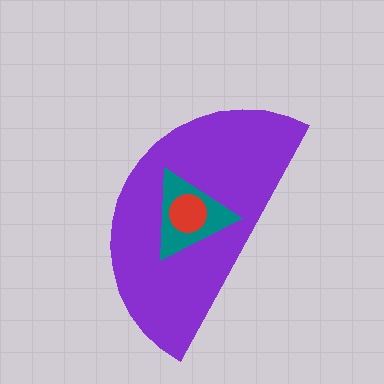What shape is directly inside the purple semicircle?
The teal triangle.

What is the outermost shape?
The purple semicircle.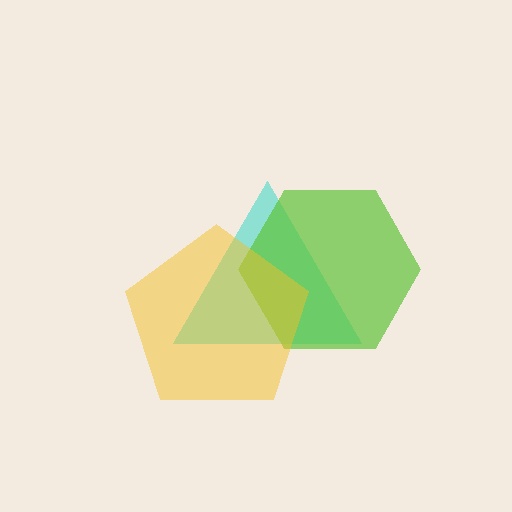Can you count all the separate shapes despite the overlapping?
Yes, there are 3 separate shapes.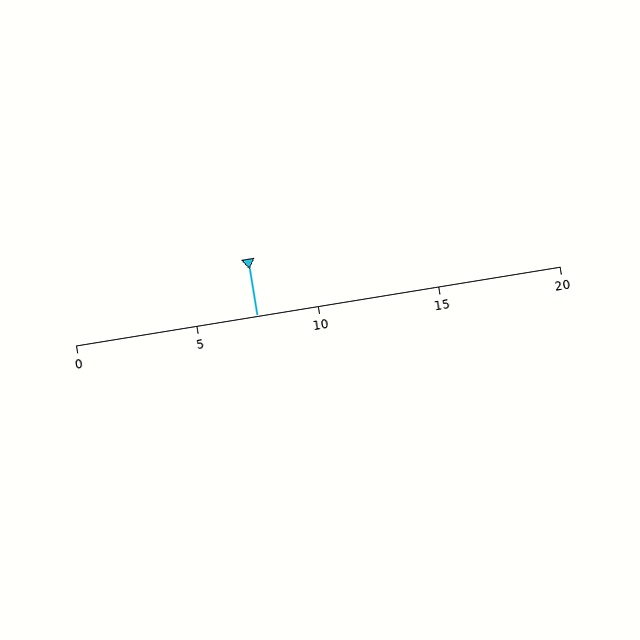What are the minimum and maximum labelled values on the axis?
The axis runs from 0 to 20.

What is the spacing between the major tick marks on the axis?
The major ticks are spaced 5 apart.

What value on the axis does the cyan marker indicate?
The marker indicates approximately 7.5.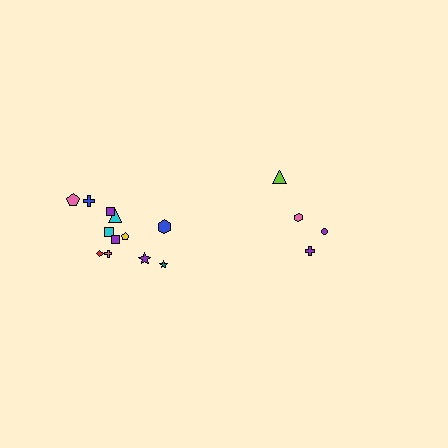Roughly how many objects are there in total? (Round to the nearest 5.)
Roughly 15 objects in total.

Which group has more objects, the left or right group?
The left group.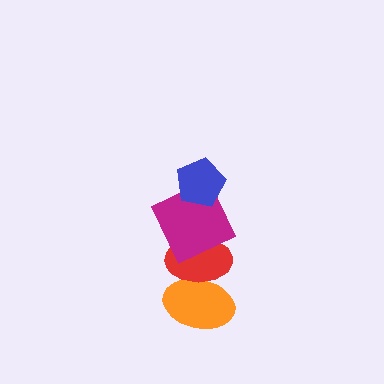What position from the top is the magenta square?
The magenta square is 2nd from the top.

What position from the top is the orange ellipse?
The orange ellipse is 4th from the top.